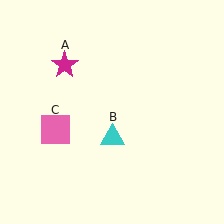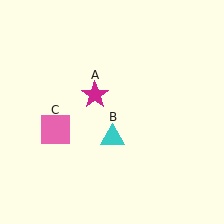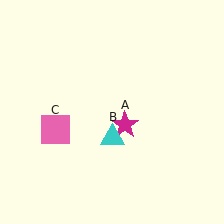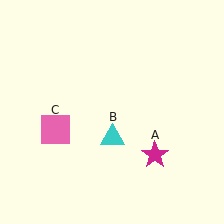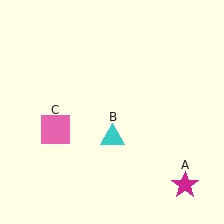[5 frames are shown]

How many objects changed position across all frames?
1 object changed position: magenta star (object A).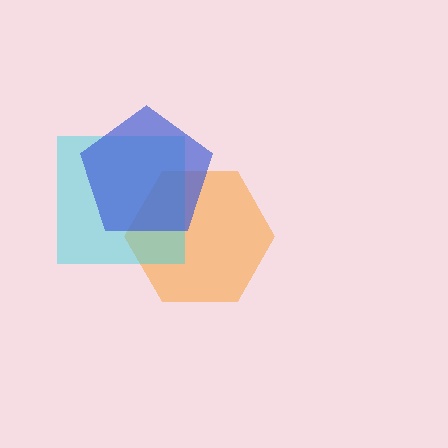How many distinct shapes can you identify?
There are 3 distinct shapes: an orange hexagon, a cyan square, a blue pentagon.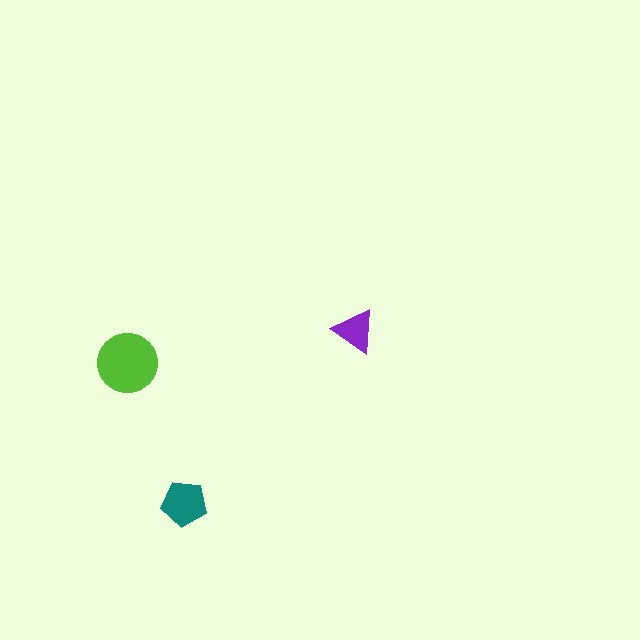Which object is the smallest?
The purple triangle.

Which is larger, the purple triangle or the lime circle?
The lime circle.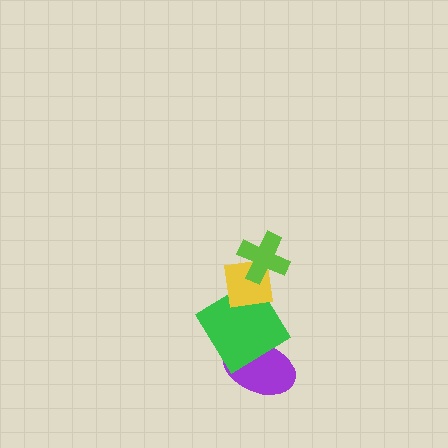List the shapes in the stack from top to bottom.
From top to bottom: the lime cross, the yellow square, the green diamond, the purple ellipse.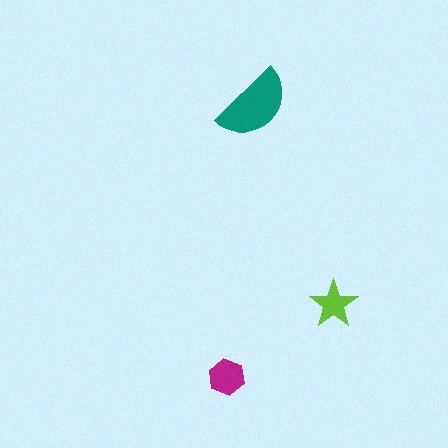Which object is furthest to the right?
The lime star is rightmost.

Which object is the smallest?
The lime star.